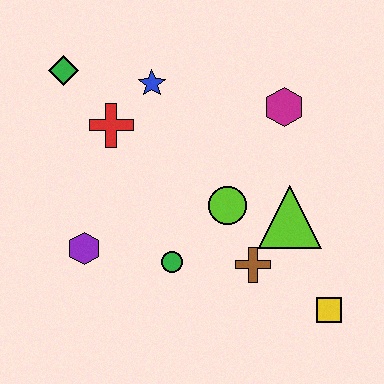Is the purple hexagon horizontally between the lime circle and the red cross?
No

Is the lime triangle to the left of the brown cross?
No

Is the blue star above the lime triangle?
Yes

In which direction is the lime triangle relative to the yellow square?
The lime triangle is above the yellow square.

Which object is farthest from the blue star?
The yellow square is farthest from the blue star.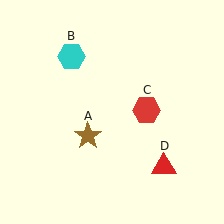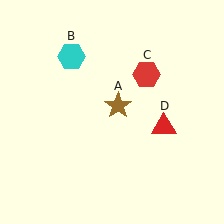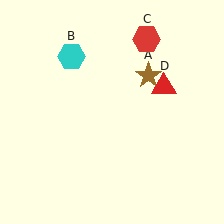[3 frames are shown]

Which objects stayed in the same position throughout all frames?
Cyan hexagon (object B) remained stationary.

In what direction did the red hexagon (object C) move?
The red hexagon (object C) moved up.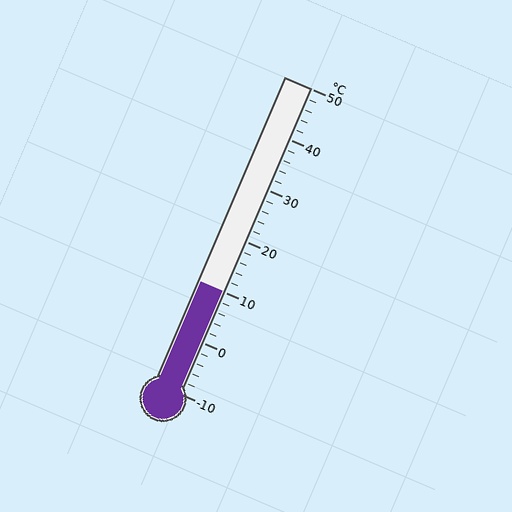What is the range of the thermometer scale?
The thermometer scale ranges from -10°C to 50°C.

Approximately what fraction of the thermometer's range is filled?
The thermometer is filled to approximately 35% of its range.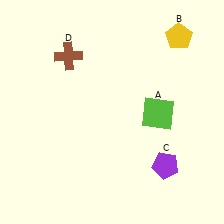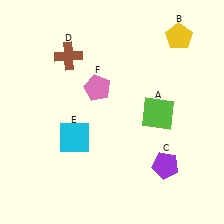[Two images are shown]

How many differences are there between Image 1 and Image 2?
There are 2 differences between the two images.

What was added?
A cyan square (E), a pink pentagon (F) were added in Image 2.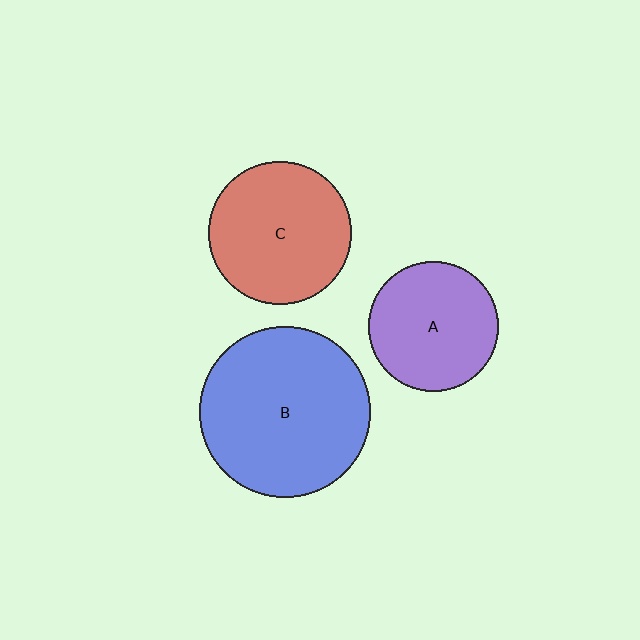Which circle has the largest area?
Circle B (blue).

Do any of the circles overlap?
No, none of the circles overlap.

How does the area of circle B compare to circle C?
Approximately 1.4 times.